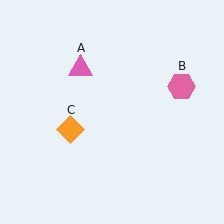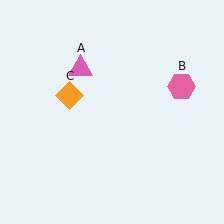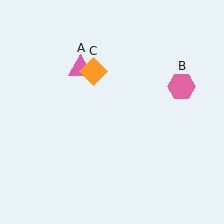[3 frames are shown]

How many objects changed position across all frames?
1 object changed position: orange diamond (object C).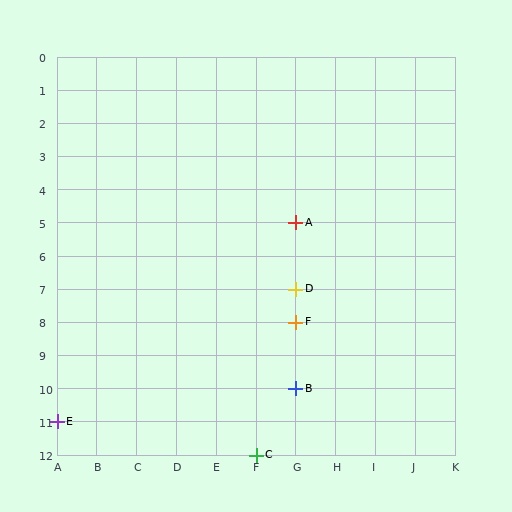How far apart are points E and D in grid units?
Points E and D are 6 columns and 4 rows apart (about 7.2 grid units diagonally).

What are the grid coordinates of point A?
Point A is at grid coordinates (G, 5).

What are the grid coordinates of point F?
Point F is at grid coordinates (G, 8).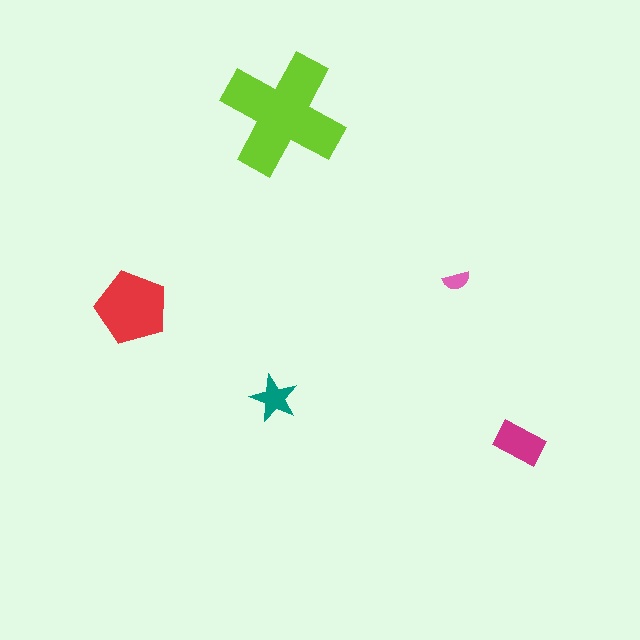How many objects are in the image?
There are 5 objects in the image.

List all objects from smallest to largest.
The pink semicircle, the teal star, the magenta rectangle, the red pentagon, the lime cross.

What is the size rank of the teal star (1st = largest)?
4th.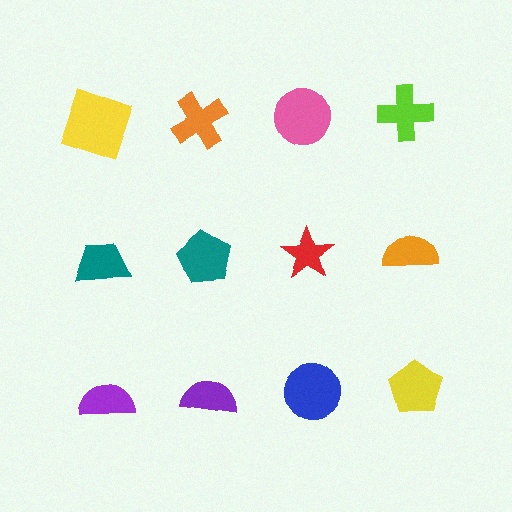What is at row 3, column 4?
A yellow pentagon.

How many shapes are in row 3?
4 shapes.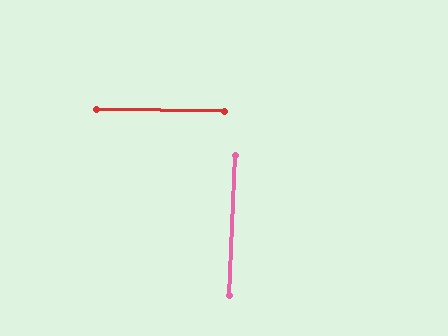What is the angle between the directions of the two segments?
Approximately 89 degrees.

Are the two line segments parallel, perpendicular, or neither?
Perpendicular — they meet at approximately 89°.